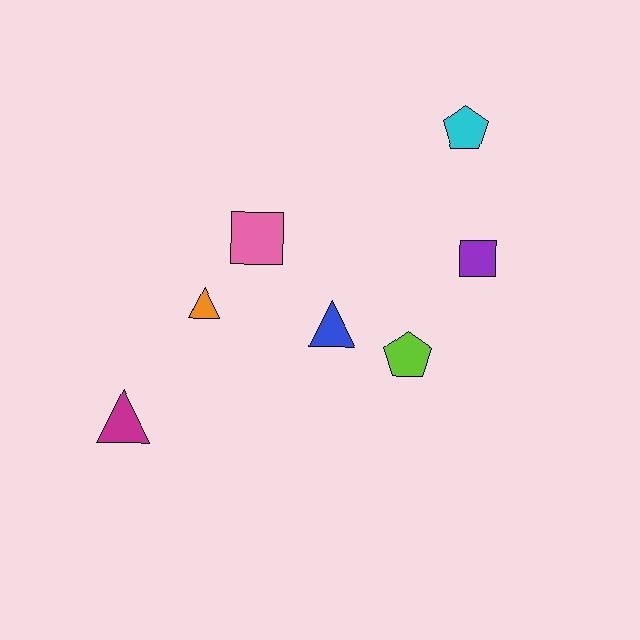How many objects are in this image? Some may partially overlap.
There are 7 objects.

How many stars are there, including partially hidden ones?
There are no stars.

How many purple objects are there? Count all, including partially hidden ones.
There is 1 purple object.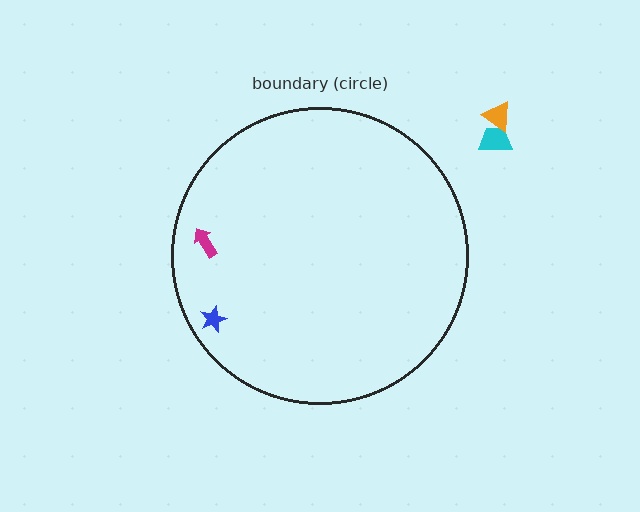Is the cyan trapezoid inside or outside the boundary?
Outside.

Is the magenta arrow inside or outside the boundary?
Inside.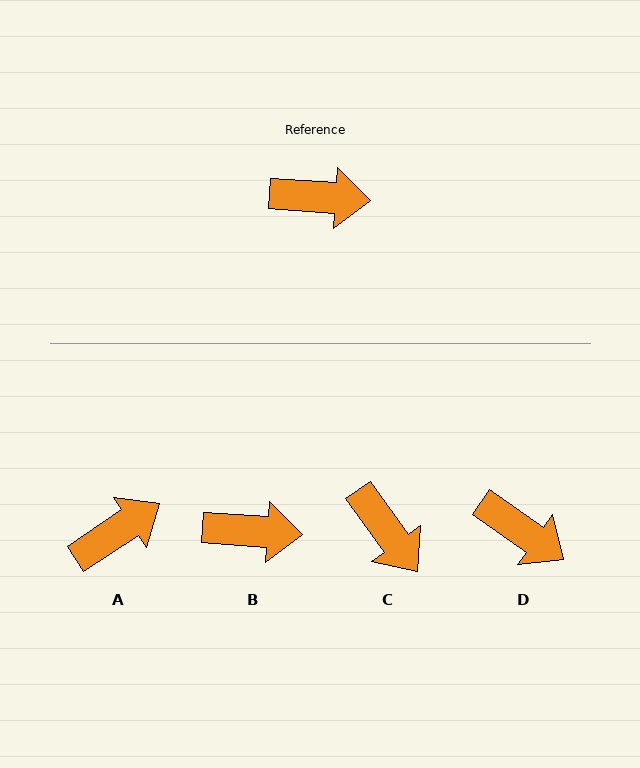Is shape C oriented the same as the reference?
No, it is off by about 50 degrees.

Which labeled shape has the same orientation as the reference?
B.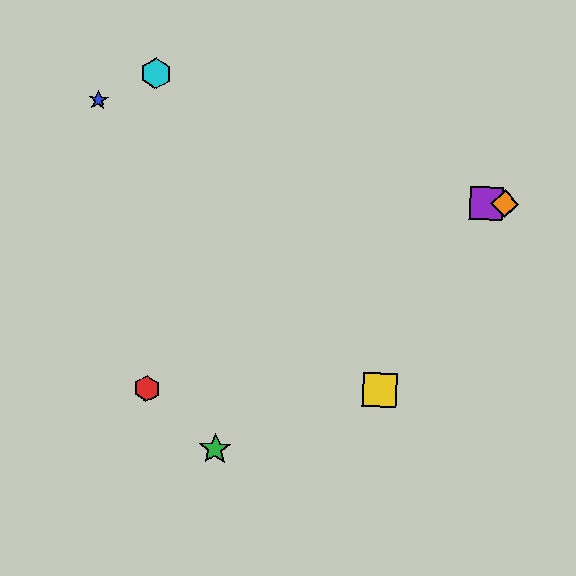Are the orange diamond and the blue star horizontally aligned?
No, the orange diamond is at y≈204 and the blue star is at y≈100.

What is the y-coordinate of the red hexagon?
The red hexagon is at y≈389.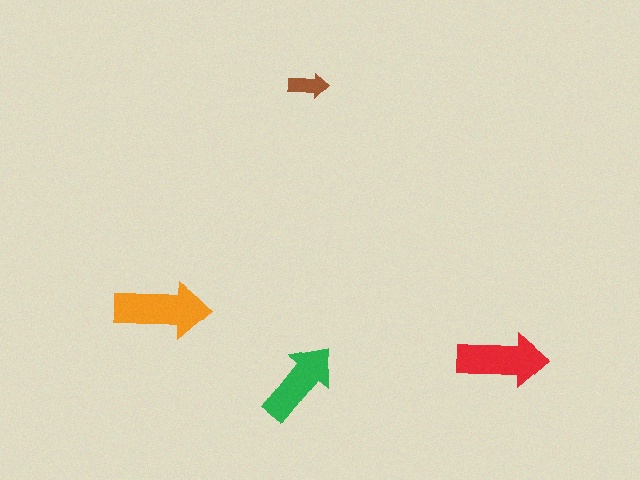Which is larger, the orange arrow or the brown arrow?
The orange one.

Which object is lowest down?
The green arrow is bottommost.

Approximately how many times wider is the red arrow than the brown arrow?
About 2 times wider.